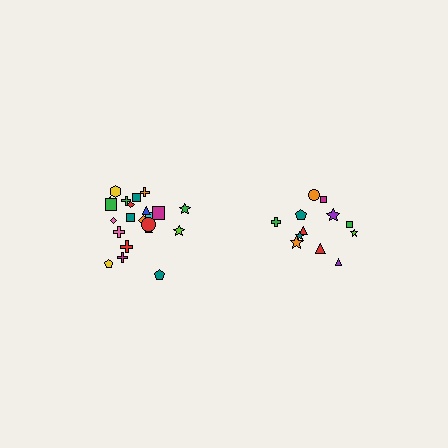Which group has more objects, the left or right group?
The left group.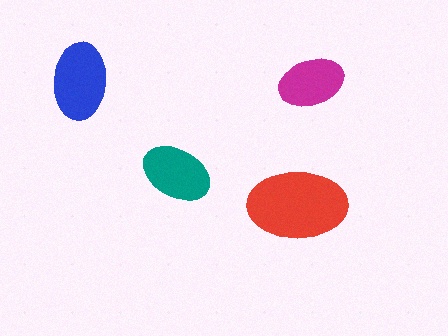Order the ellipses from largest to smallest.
the red one, the blue one, the teal one, the magenta one.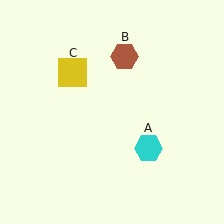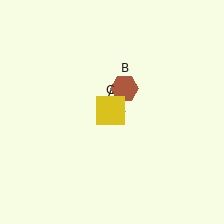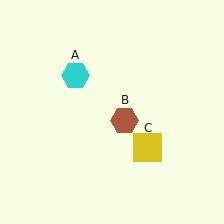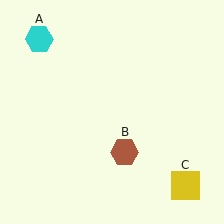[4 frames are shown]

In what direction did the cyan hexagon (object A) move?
The cyan hexagon (object A) moved up and to the left.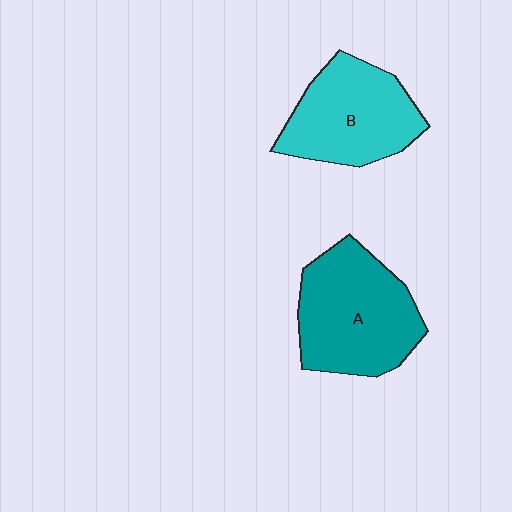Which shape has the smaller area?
Shape B (cyan).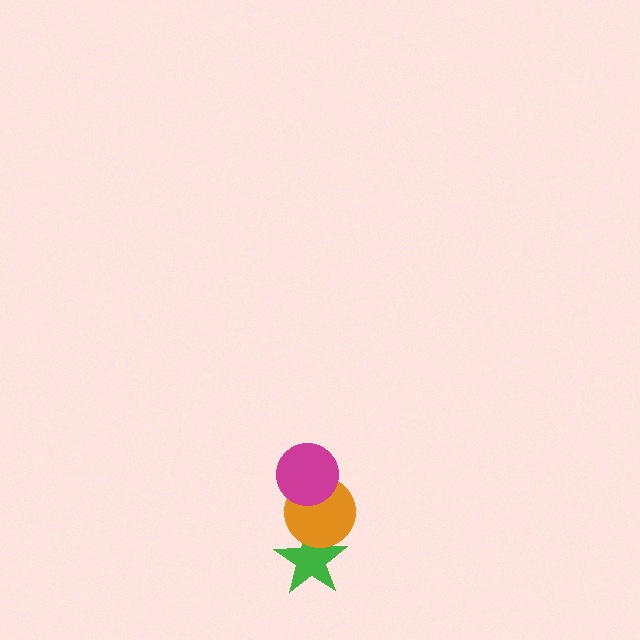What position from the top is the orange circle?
The orange circle is 2nd from the top.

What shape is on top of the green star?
The orange circle is on top of the green star.